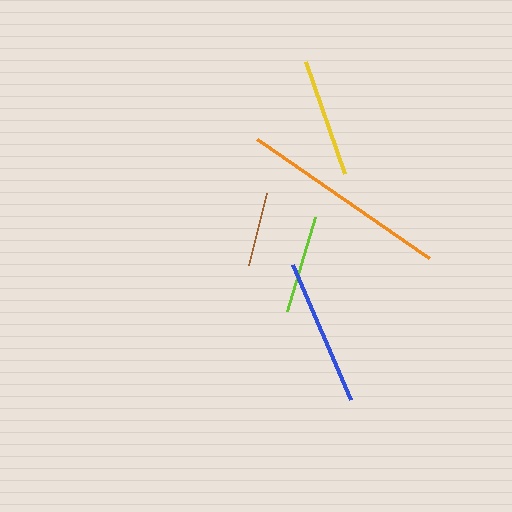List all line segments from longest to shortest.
From longest to shortest: orange, blue, yellow, lime, brown.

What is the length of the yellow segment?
The yellow segment is approximately 118 pixels long.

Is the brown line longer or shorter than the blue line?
The blue line is longer than the brown line.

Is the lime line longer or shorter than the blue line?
The blue line is longer than the lime line.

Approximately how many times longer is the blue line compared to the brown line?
The blue line is approximately 2.0 times the length of the brown line.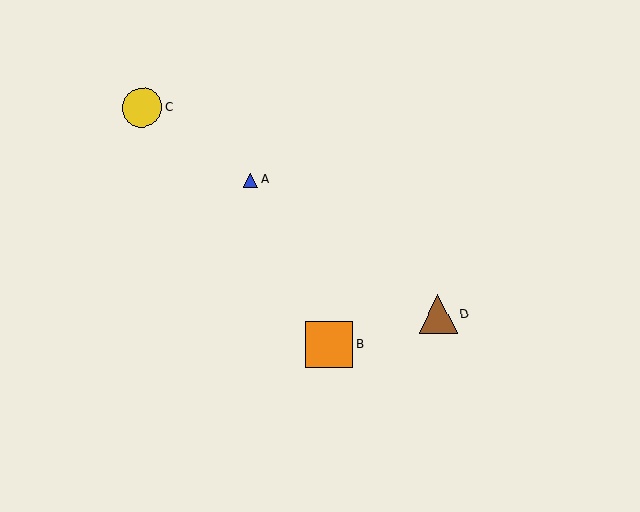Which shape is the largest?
The orange square (labeled B) is the largest.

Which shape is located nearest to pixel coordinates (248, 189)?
The blue triangle (labeled A) at (251, 180) is nearest to that location.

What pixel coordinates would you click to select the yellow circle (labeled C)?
Click at (142, 108) to select the yellow circle C.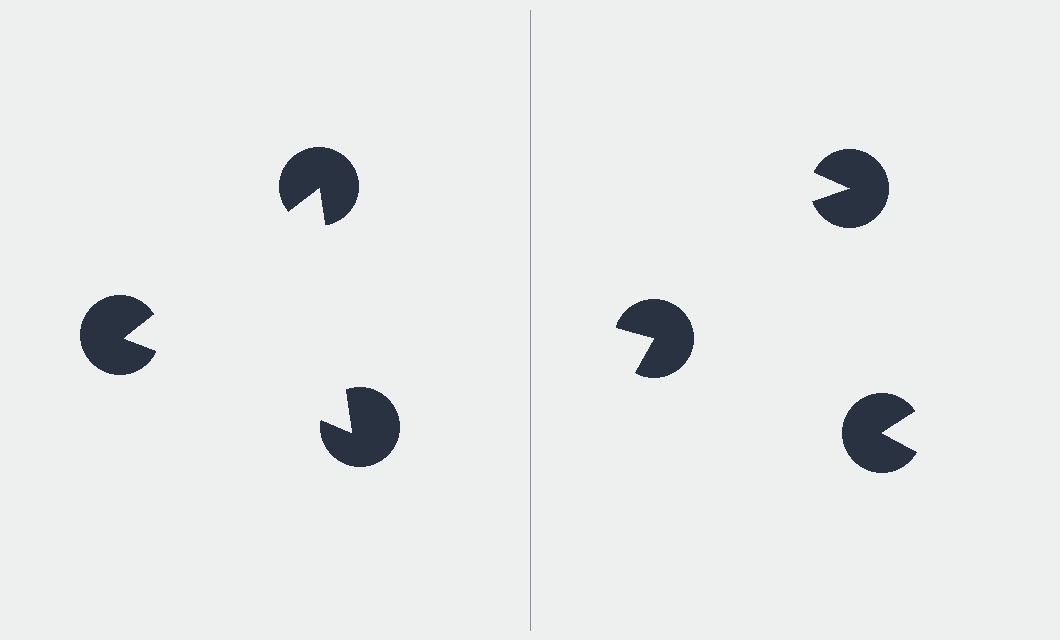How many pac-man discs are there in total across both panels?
6 — 3 on each side.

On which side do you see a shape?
An illusory triangle appears on the left side. On the right side the wedge cuts are rotated, so no coherent shape forms.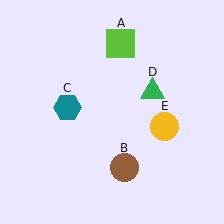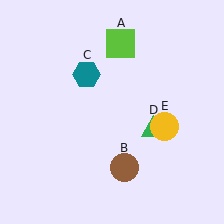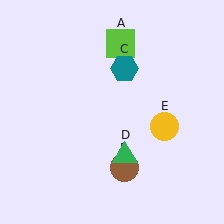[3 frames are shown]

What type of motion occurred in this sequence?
The teal hexagon (object C), green triangle (object D) rotated clockwise around the center of the scene.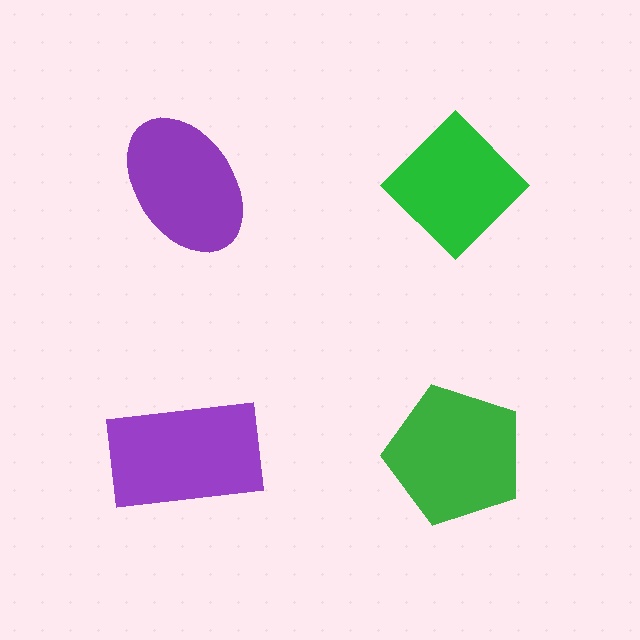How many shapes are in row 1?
2 shapes.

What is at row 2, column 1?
A purple rectangle.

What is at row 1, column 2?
A green diamond.